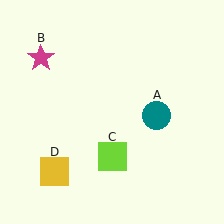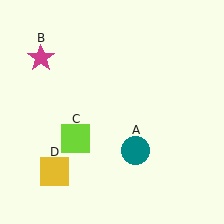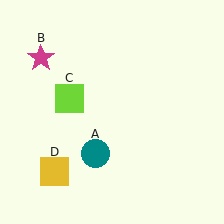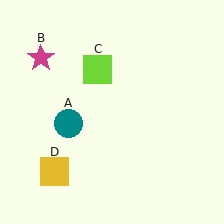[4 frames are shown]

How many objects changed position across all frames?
2 objects changed position: teal circle (object A), lime square (object C).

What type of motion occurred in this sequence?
The teal circle (object A), lime square (object C) rotated clockwise around the center of the scene.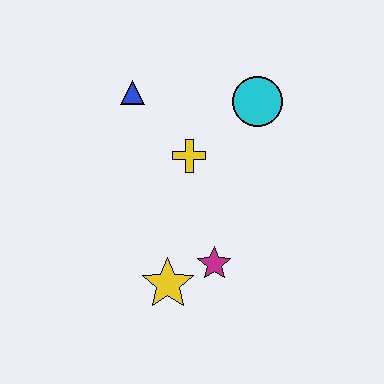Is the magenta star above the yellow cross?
No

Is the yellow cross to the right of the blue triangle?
Yes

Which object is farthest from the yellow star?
The cyan circle is farthest from the yellow star.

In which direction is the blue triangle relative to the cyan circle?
The blue triangle is to the left of the cyan circle.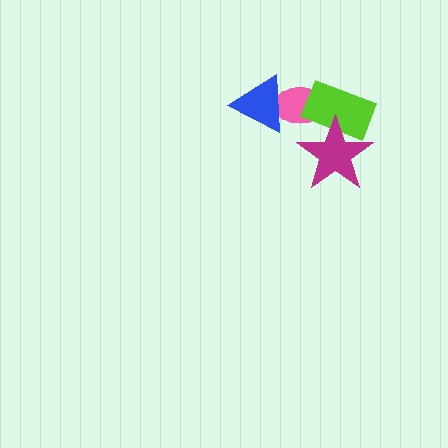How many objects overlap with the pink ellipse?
3 objects overlap with the pink ellipse.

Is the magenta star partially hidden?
No, no other shape covers it.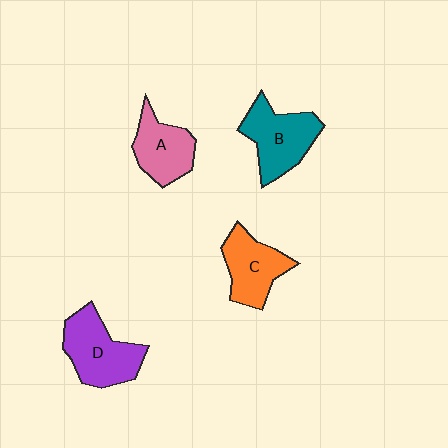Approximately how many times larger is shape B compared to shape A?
Approximately 1.2 times.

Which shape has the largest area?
Shape D (purple).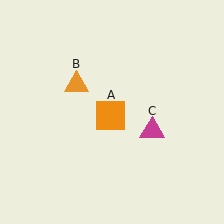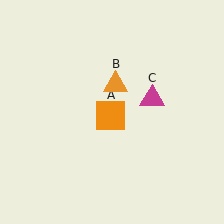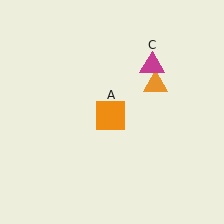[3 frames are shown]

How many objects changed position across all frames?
2 objects changed position: orange triangle (object B), magenta triangle (object C).